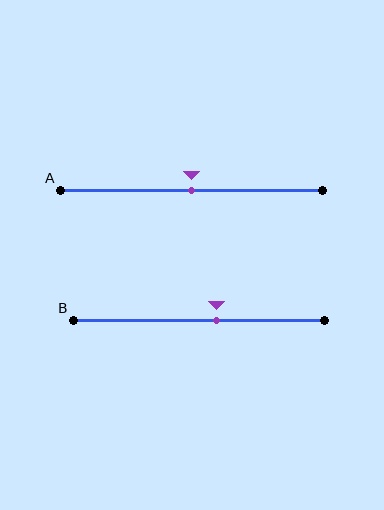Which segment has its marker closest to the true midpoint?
Segment A has its marker closest to the true midpoint.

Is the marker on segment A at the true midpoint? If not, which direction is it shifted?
Yes, the marker on segment A is at the true midpoint.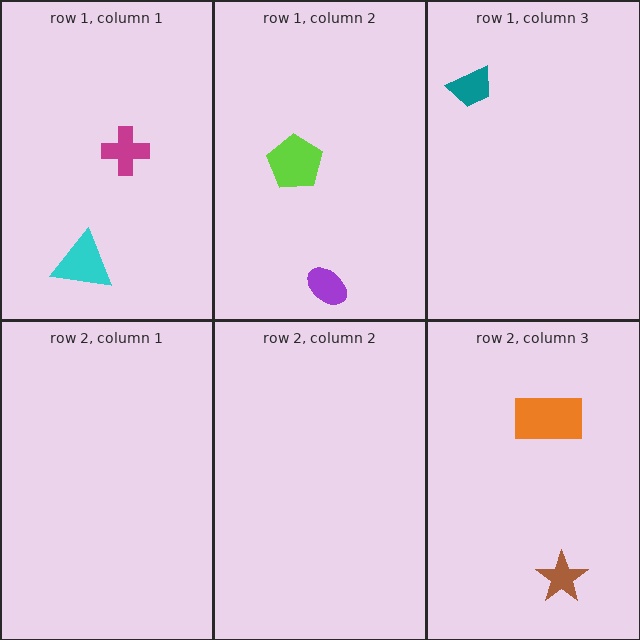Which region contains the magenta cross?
The row 1, column 1 region.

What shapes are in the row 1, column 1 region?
The magenta cross, the cyan triangle.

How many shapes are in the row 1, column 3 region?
1.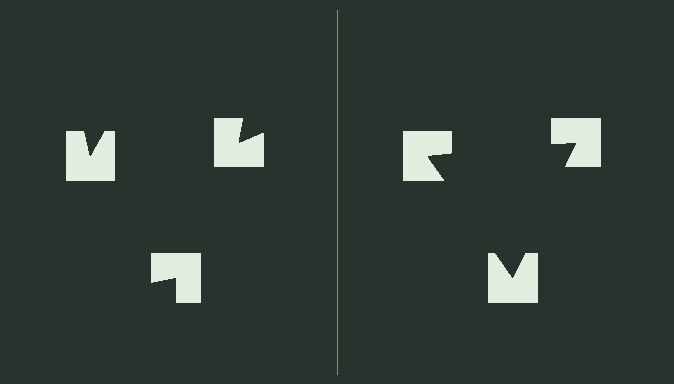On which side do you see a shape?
An illusory triangle appears on the right side. On the left side the wedge cuts are rotated, so no coherent shape forms.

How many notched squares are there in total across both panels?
6 — 3 on each side.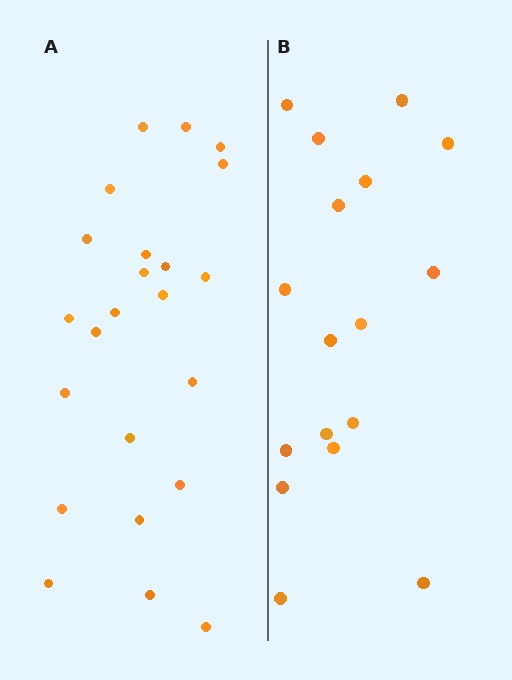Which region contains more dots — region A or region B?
Region A (the left region) has more dots.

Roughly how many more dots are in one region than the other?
Region A has about 6 more dots than region B.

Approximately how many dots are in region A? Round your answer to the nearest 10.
About 20 dots. (The exact count is 23, which rounds to 20.)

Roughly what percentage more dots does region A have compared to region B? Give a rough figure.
About 35% more.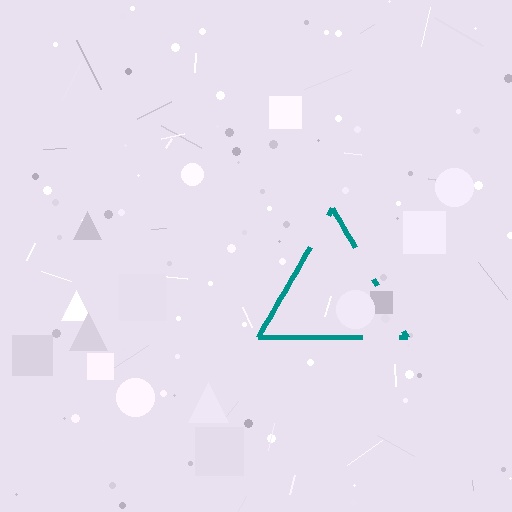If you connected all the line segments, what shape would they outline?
They would outline a triangle.